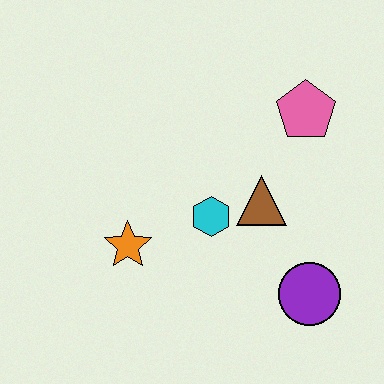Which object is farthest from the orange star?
The pink pentagon is farthest from the orange star.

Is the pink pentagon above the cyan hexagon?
Yes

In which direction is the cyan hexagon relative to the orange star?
The cyan hexagon is to the right of the orange star.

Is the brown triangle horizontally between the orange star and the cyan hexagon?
No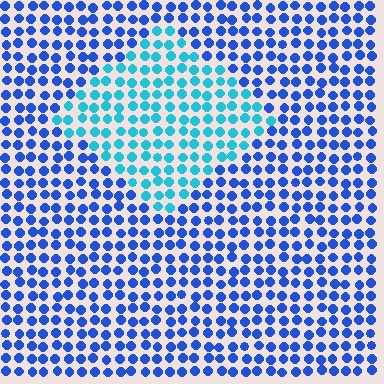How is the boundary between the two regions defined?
The boundary is defined purely by a slight shift in hue (about 38 degrees). Spacing, size, and orientation are identical on both sides.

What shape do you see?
I see a diamond.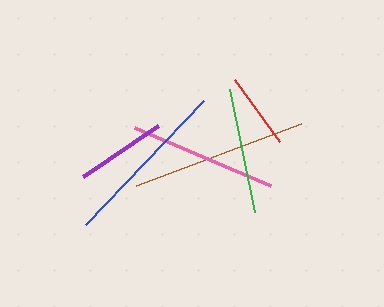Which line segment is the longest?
The brown line is the longest at approximately 176 pixels.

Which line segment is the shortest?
The red line is the shortest at approximately 76 pixels.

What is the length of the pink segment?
The pink segment is approximately 148 pixels long.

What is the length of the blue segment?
The blue segment is approximately 170 pixels long.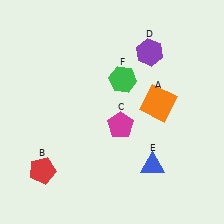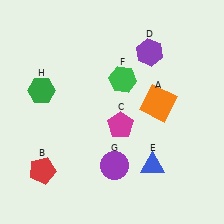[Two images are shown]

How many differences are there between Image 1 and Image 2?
There are 2 differences between the two images.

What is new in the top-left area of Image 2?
A green hexagon (H) was added in the top-left area of Image 2.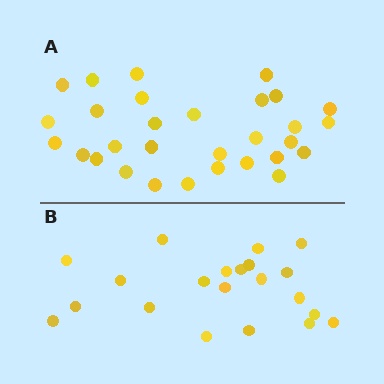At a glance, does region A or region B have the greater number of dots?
Region A (the top region) has more dots.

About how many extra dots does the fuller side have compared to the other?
Region A has roughly 8 or so more dots than region B.